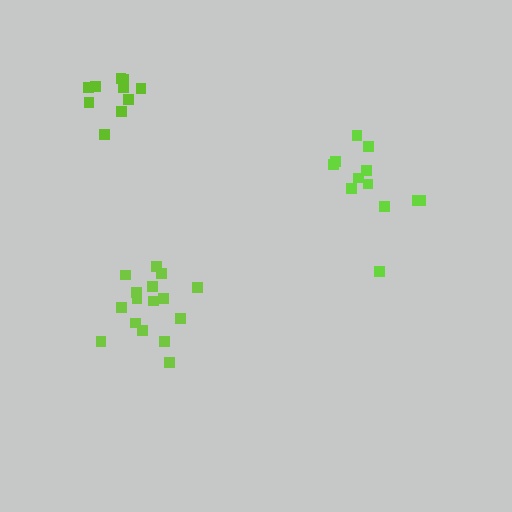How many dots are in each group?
Group 1: 10 dots, Group 2: 12 dots, Group 3: 16 dots (38 total).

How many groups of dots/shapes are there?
There are 3 groups.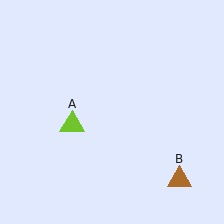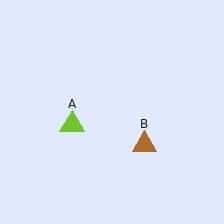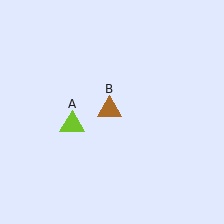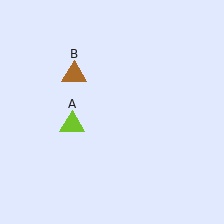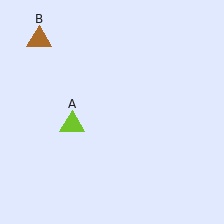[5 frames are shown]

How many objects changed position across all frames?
1 object changed position: brown triangle (object B).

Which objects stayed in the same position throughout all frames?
Lime triangle (object A) remained stationary.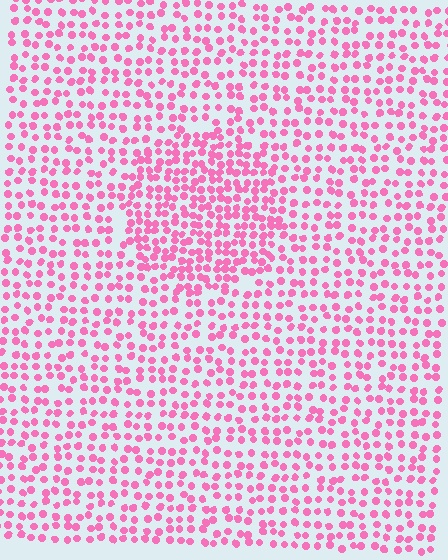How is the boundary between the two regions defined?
The boundary is defined by a change in element density (approximately 1.7x ratio). All elements are the same color, size, and shape.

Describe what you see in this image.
The image contains small pink elements arranged at two different densities. A circle-shaped region is visible where the elements are more densely packed than the surrounding area.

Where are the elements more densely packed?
The elements are more densely packed inside the circle boundary.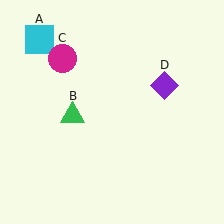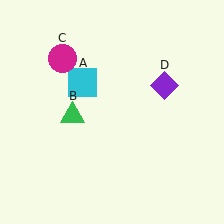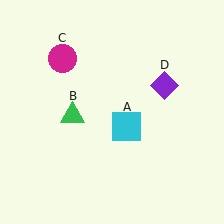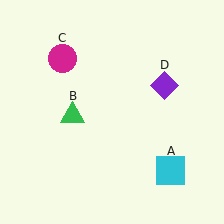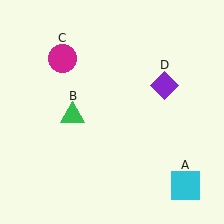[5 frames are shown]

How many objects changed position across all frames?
1 object changed position: cyan square (object A).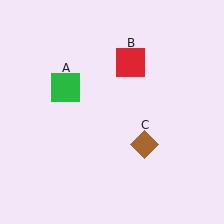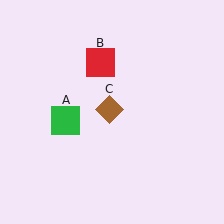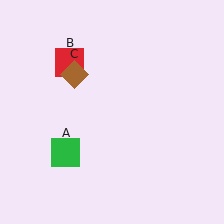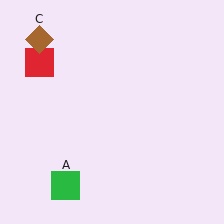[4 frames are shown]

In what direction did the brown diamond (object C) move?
The brown diamond (object C) moved up and to the left.